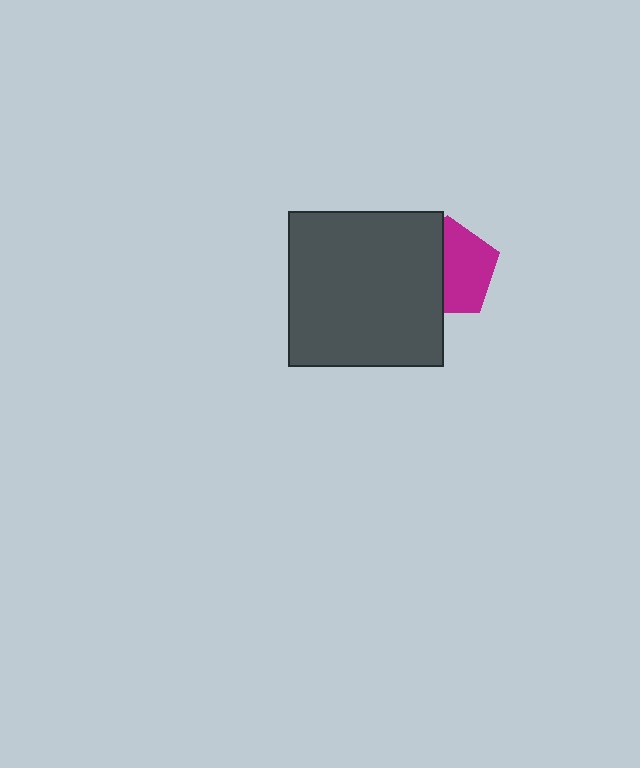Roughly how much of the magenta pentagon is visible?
About half of it is visible (roughly 56%).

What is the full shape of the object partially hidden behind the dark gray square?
The partially hidden object is a magenta pentagon.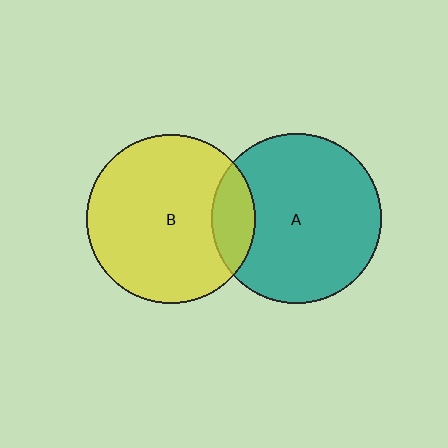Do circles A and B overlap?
Yes.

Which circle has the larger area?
Circle A (teal).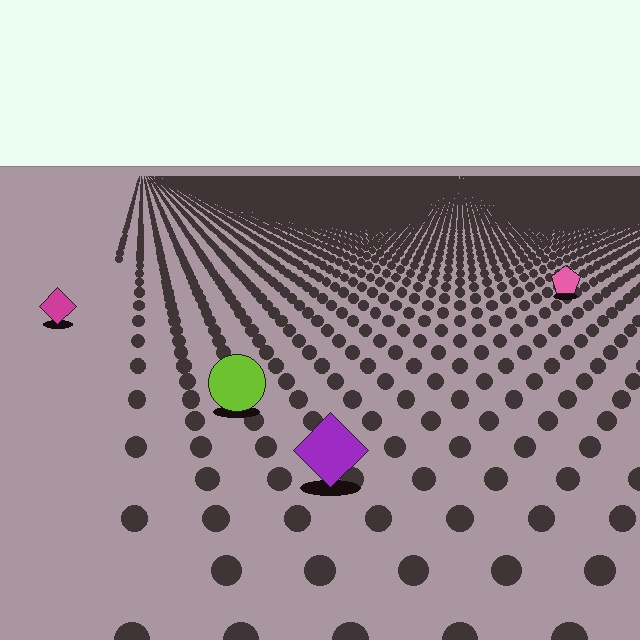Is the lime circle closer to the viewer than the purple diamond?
No. The purple diamond is closer — you can tell from the texture gradient: the ground texture is coarser near it.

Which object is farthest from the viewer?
The pink pentagon is farthest from the viewer. It appears smaller and the ground texture around it is denser.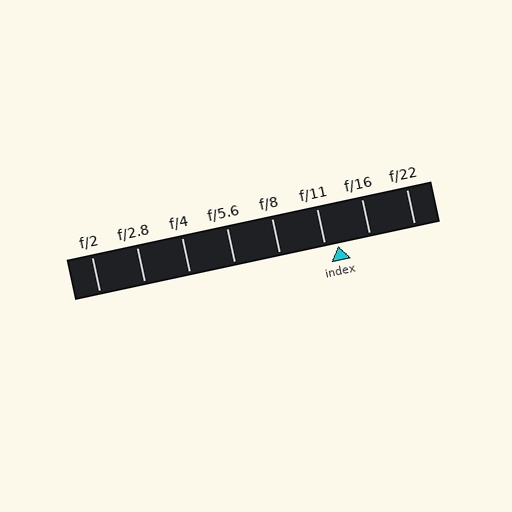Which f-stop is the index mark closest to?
The index mark is closest to f/11.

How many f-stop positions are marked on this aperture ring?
There are 8 f-stop positions marked.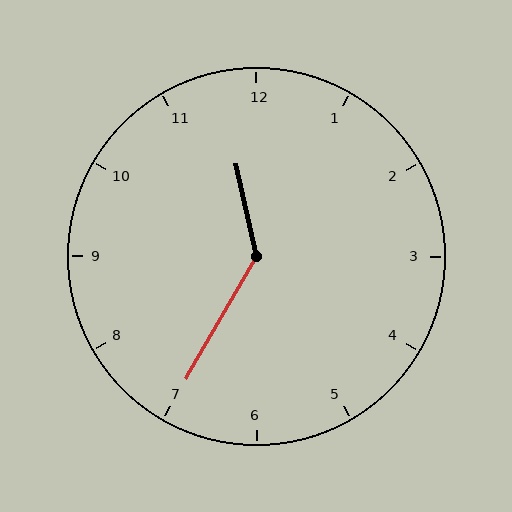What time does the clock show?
11:35.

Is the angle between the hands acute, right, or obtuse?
It is obtuse.